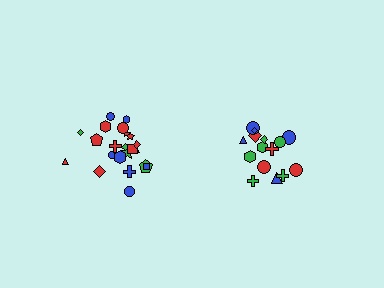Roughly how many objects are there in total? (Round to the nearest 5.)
Roughly 35 objects in total.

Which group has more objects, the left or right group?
The left group.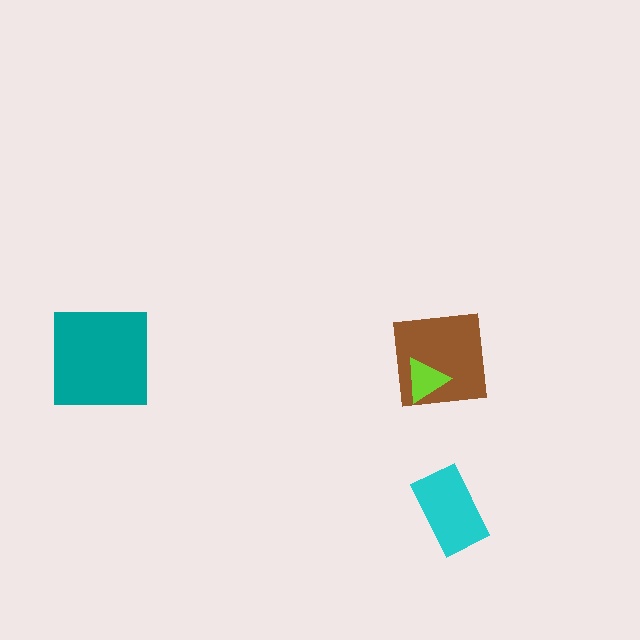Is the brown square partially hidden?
Yes, it is partially covered by another shape.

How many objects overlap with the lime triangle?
1 object overlaps with the lime triangle.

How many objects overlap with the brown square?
1 object overlaps with the brown square.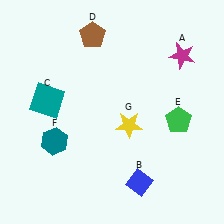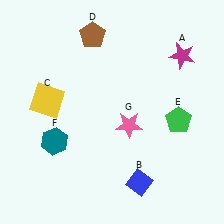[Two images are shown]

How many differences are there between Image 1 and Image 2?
There are 2 differences between the two images.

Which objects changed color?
C changed from teal to yellow. G changed from yellow to pink.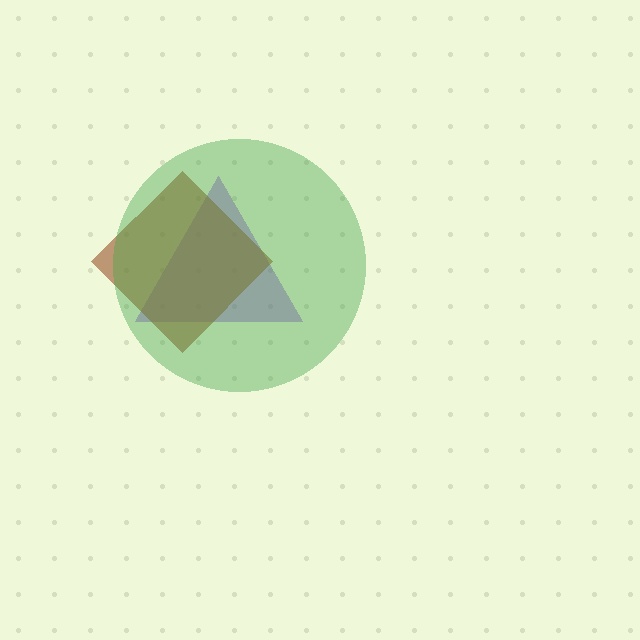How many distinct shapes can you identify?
There are 3 distinct shapes: a purple triangle, a brown diamond, a green circle.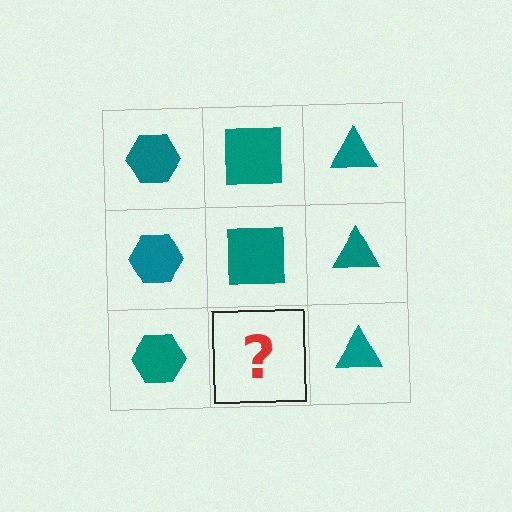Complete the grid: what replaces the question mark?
The question mark should be replaced with a teal square.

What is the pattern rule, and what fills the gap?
The rule is that each column has a consistent shape. The gap should be filled with a teal square.